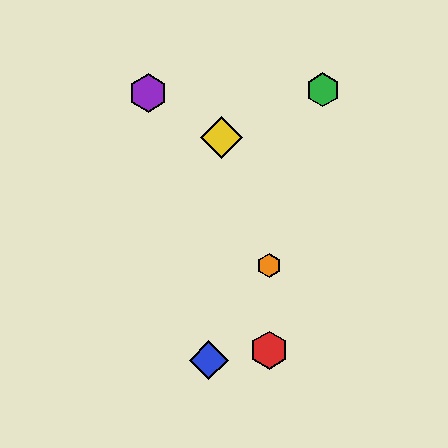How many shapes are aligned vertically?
2 shapes (the red hexagon, the orange hexagon) are aligned vertically.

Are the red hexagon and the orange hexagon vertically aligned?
Yes, both are at x≈269.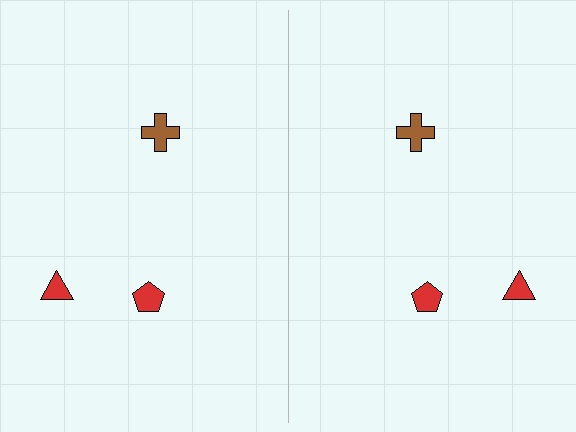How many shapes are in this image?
There are 6 shapes in this image.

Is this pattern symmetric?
Yes, this pattern has bilateral (reflection) symmetry.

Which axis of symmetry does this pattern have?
The pattern has a vertical axis of symmetry running through the center of the image.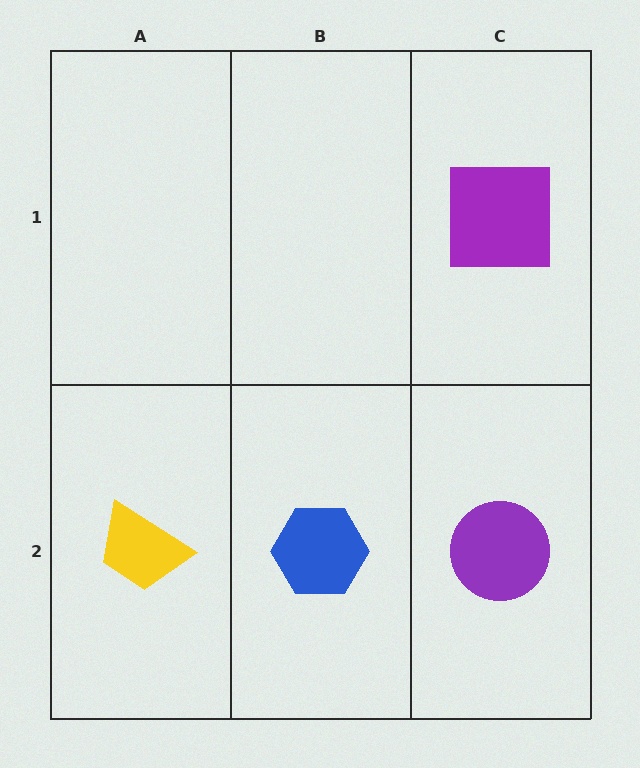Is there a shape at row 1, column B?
No, that cell is empty.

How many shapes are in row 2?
3 shapes.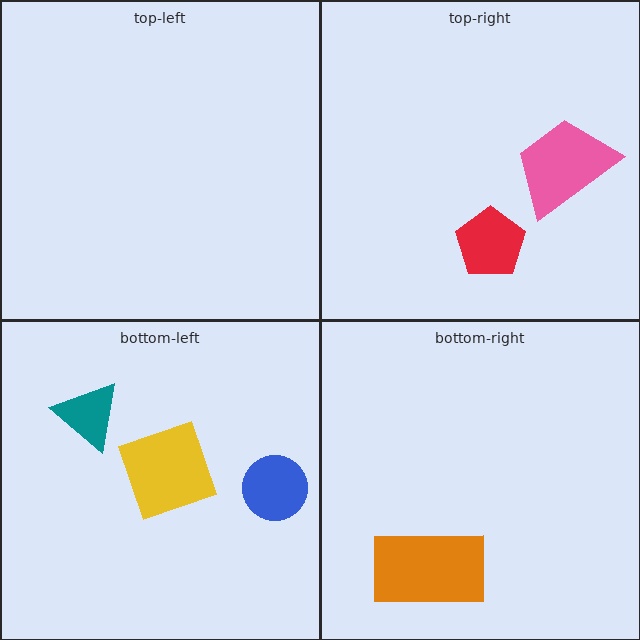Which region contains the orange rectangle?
The bottom-right region.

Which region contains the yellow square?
The bottom-left region.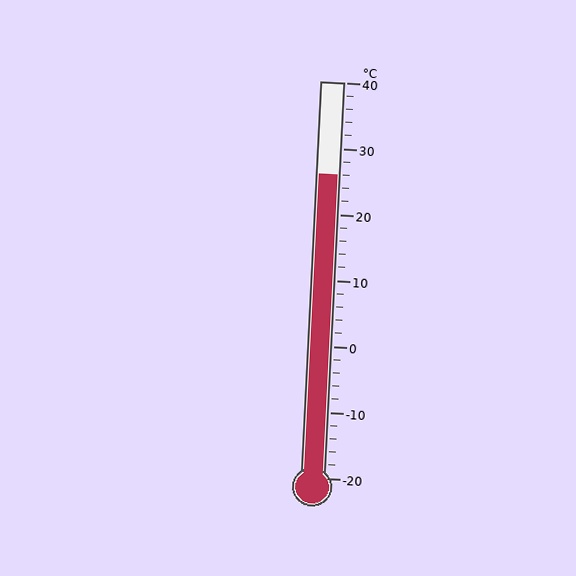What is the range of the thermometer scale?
The thermometer scale ranges from -20°C to 40°C.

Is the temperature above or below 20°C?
The temperature is above 20°C.